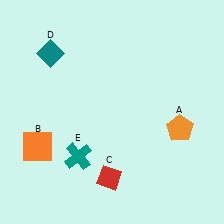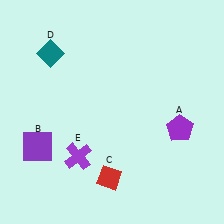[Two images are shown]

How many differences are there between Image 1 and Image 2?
There are 3 differences between the two images.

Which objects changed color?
A changed from orange to purple. B changed from orange to purple. E changed from teal to purple.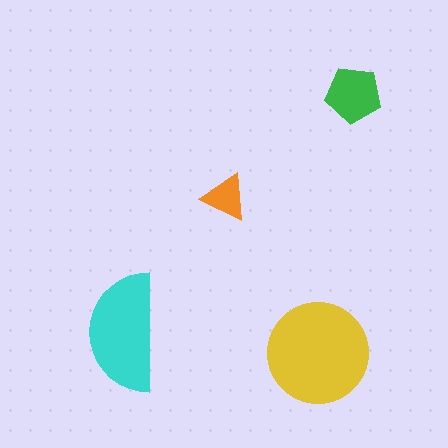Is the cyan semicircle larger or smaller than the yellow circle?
Smaller.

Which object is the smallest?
The orange triangle.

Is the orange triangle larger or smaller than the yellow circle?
Smaller.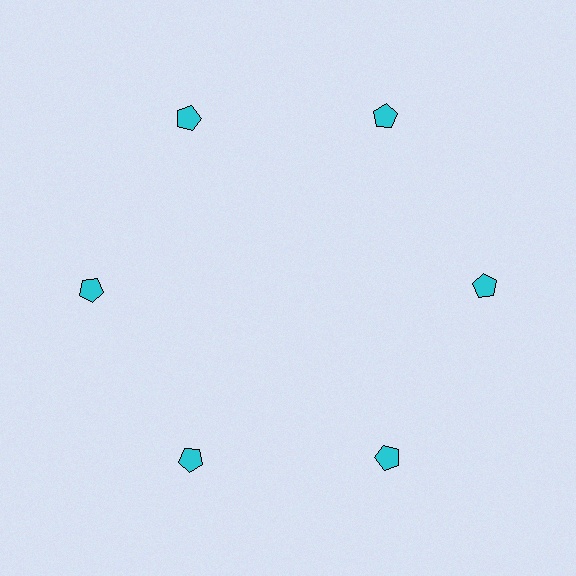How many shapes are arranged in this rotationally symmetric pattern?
There are 6 shapes, arranged in 6 groups of 1.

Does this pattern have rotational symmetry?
Yes, this pattern has 6-fold rotational symmetry. It looks the same after rotating 60 degrees around the center.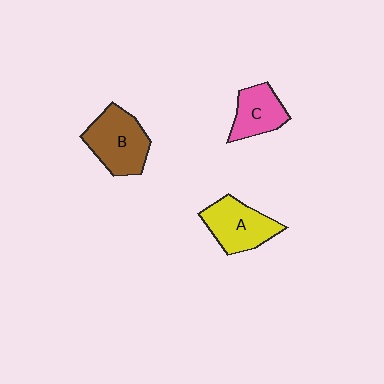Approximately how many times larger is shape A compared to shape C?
Approximately 1.3 times.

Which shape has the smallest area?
Shape C (pink).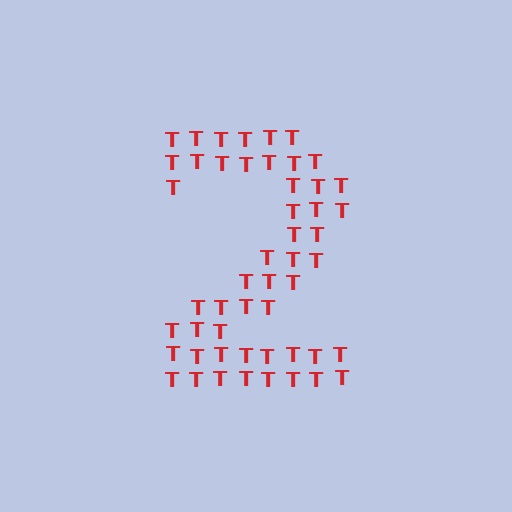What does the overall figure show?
The overall figure shows the digit 2.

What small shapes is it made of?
It is made of small letter T's.